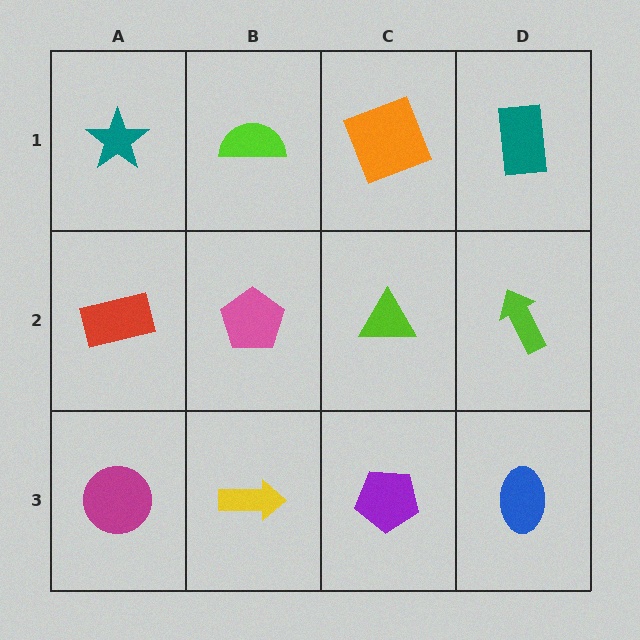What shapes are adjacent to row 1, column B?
A pink pentagon (row 2, column B), a teal star (row 1, column A), an orange square (row 1, column C).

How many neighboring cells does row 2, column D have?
3.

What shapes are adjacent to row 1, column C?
A lime triangle (row 2, column C), a lime semicircle (row 1, column B), a teal rectangle (row 1, column D).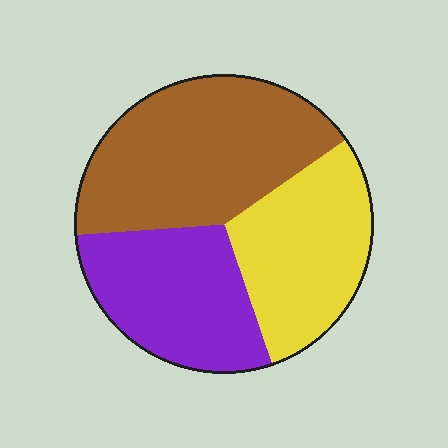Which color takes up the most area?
Brown, at roughly 40%.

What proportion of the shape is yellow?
Yellow takes up between a quarter and a half of the shape.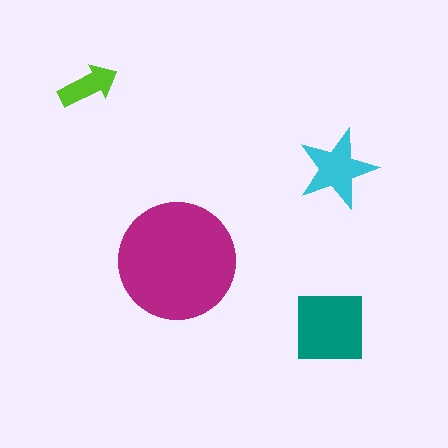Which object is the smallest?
The lime arrow.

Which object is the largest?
The magenta circle.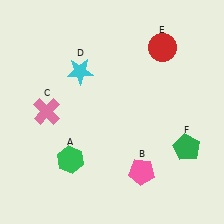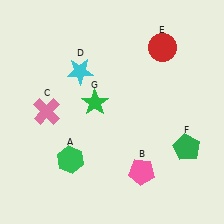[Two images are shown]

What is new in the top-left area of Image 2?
A green star (G) was added in the top-left area of Image 2.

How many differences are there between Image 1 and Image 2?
There is 1 difference between the two images.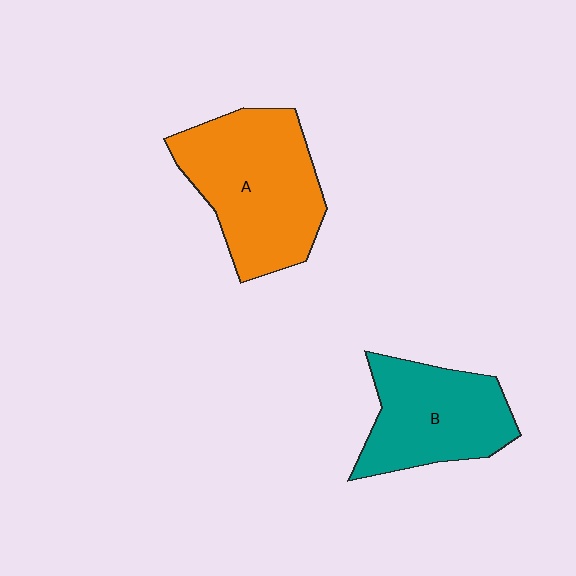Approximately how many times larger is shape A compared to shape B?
Approximately 1.3 times.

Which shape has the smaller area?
Shape B (teal).